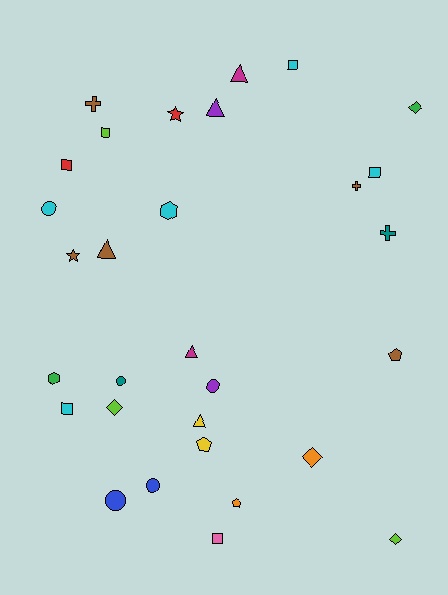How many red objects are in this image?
There are 2 red objects.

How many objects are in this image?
There are 30 objects.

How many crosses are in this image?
There are 3 crosses.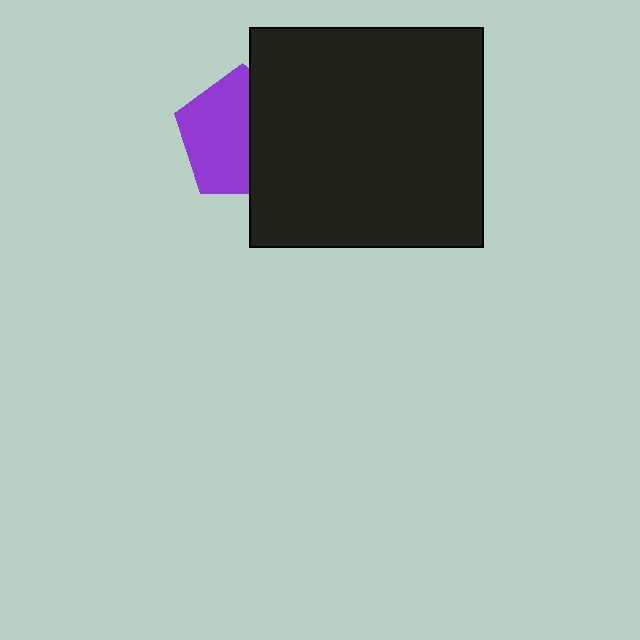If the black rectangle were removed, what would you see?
You would see the complete purple pentagon.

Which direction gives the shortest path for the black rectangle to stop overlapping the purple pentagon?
Moving right gives the shortest separation.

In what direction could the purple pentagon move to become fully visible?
The purple pentagon could move left. That would shift it out from behind the black rectangle entirely.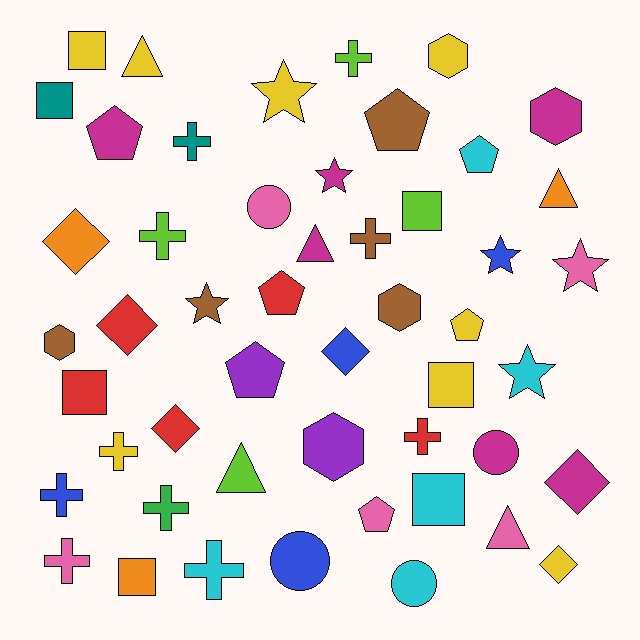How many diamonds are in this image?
There are 6 diamonds.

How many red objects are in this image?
There are 5 red objects.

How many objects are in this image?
There are 50 objects.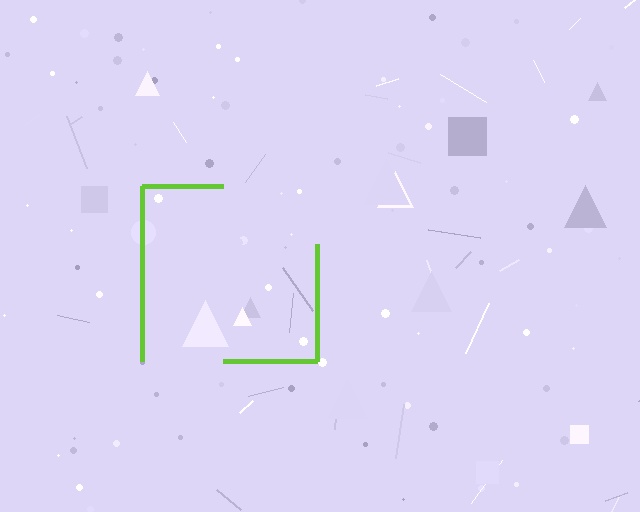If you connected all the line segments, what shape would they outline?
They would outline a square.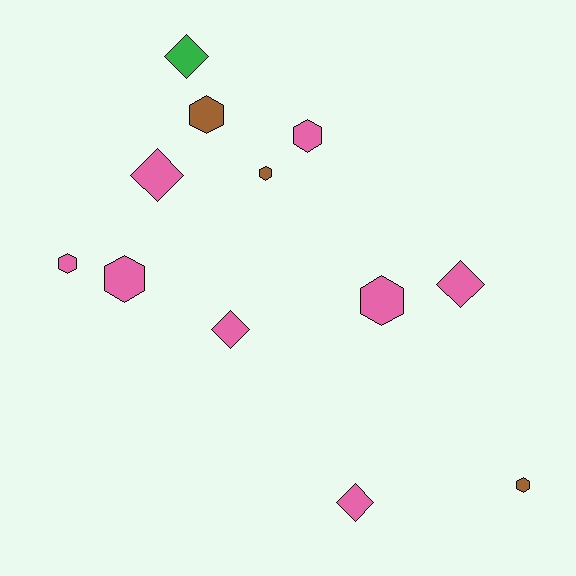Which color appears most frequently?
Pink, with 8 objects.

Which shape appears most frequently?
Hexagon, with 7 objects.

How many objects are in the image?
There are 12 objects.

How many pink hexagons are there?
There are 4 pink hexagons.